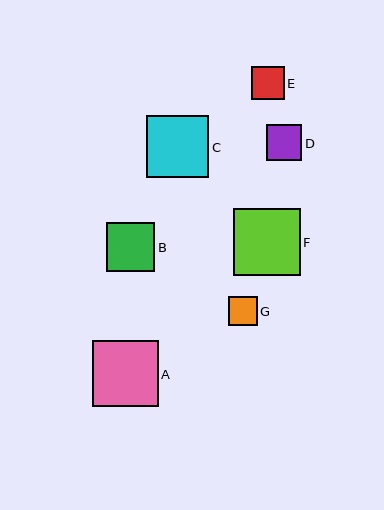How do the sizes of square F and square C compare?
Square F and square C are approximately the same size.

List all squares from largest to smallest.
From largest to smallest: F, A, C, B, D, E, G.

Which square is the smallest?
Square G is the smallest with a size of approximately 29 pixels.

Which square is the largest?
Square F is the largest with a size of approximately 67 pixels.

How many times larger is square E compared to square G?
Square E is approximately 1.1 times the size of square G.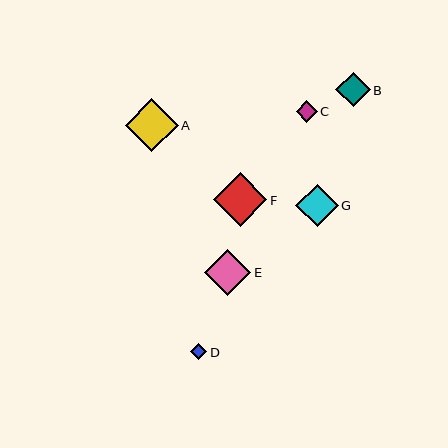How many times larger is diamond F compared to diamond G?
Diamond F is approximately 1.3 times the size of diamond G.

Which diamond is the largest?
Diamond F is the largest with a size of approximately 54 pixels.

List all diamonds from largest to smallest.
From largest to smallest: F, A, E, G, B, C, D.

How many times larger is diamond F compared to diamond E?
Diamond F is approximately 1.2 times the size of diamond E.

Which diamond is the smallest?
Diamond D is the smallest with a size of approximately 16 pixels.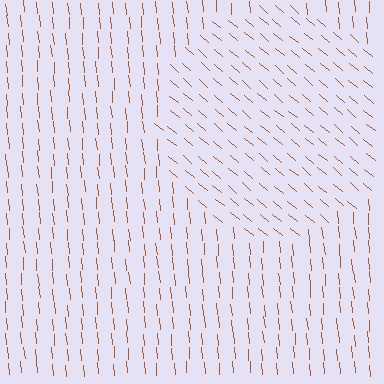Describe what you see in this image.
The image is filled with small brown line segments. A circle region in the image has lines oriented differently from the surrounding lines, creating a visible texture boundary.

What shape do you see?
I see a circle.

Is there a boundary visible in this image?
Yes, there is a texture boundary formed by a change in line orientation.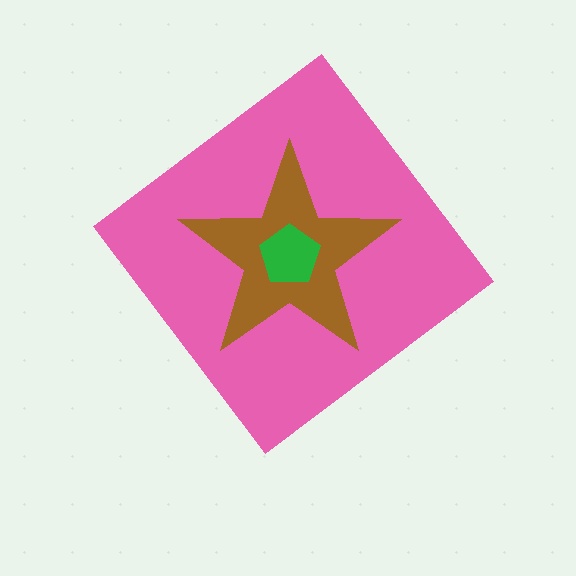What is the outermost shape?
The pink diamond.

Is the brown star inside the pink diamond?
Yes.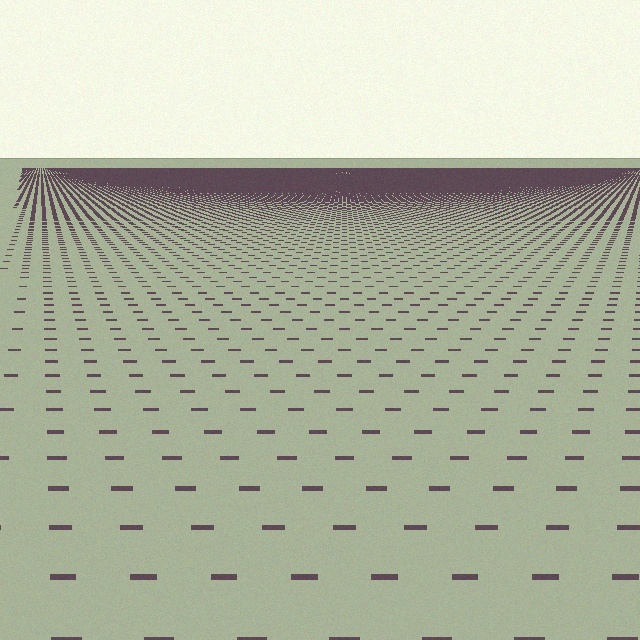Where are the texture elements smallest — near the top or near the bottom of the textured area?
Near the top.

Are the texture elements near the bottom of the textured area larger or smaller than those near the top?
Larger. Near the bottom, elements are closer to the viewer and appear at a bigger on-screen size.